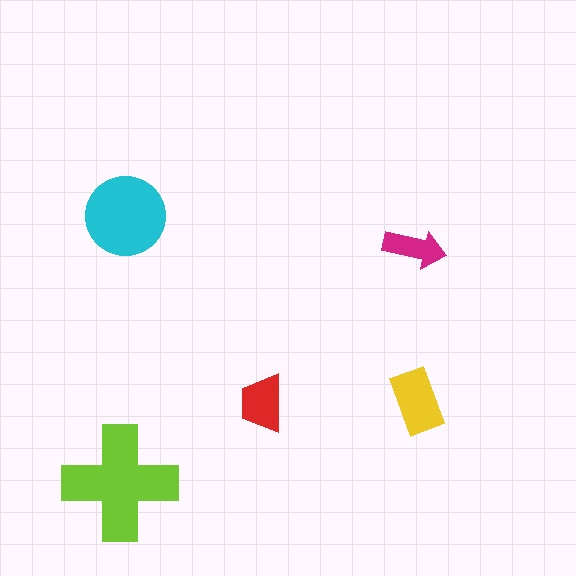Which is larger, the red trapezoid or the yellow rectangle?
The yellow rectangle.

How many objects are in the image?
There are 5 objects in the image.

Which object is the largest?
The lime cross.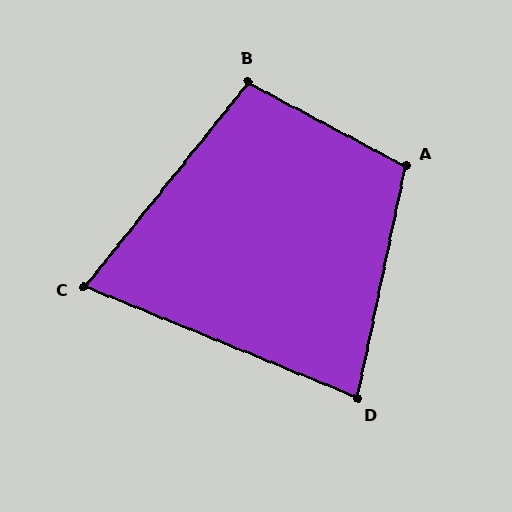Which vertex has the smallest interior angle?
C, at approximately 74 degrees.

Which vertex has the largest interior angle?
A, at approximately 106 degrees.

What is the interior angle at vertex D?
Approximately 80 degrees (acute).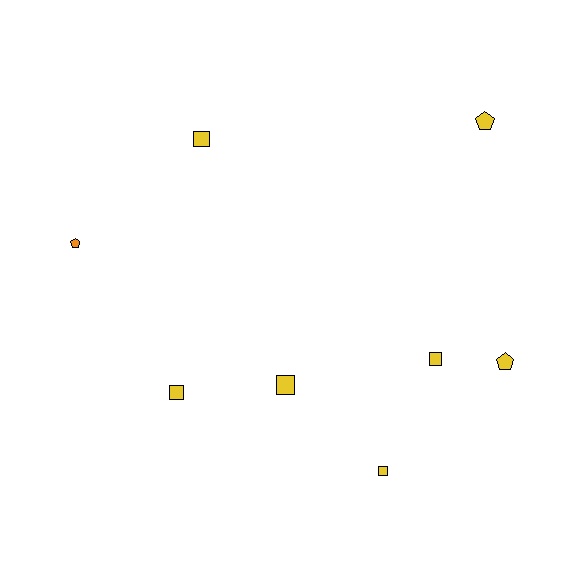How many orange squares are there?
There are no orange squares.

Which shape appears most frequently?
Square, with 5 objects.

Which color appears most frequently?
Yellow, with 7 objects.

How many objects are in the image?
There are 8 objects.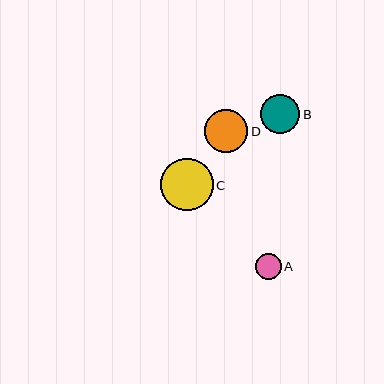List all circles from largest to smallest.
From largest to smallest: C, D, B, A.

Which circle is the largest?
Circle C is the largest with a size of approximately 53 pixels.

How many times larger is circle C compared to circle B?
Circle C is approximately 1.3 times the size of circle B.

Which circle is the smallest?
Circle A is the smallest with a size of approximately 26 pixels.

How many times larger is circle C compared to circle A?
Circle C is approximately 2.0 times the size of circle A.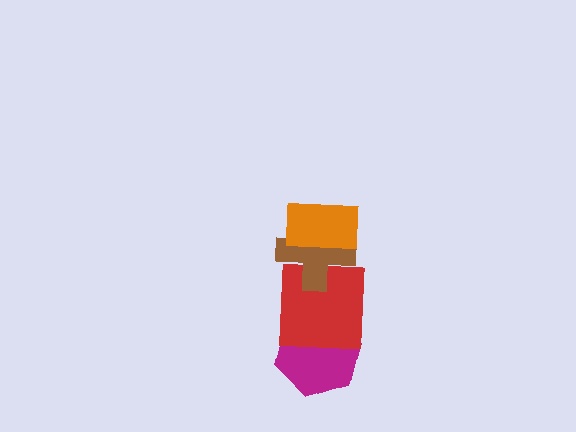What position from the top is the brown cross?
The brown cross is 2nd from the top.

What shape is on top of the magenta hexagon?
The red square is on top of the magenta hexagon.